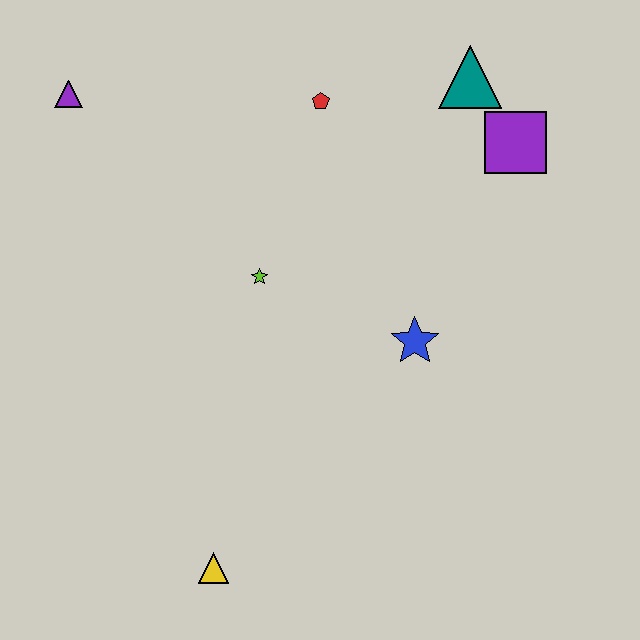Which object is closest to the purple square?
The teal triangle is closest to the purple square.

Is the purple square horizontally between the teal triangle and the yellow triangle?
No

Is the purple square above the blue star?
Yes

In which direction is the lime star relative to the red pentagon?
The lime star is below the red pentagon.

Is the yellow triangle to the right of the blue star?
No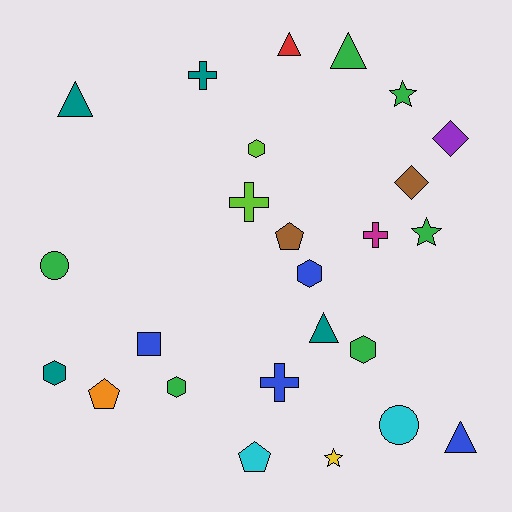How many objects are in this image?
There are 25 objects.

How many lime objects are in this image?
There are 2 lime objects.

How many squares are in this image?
There is 1 square.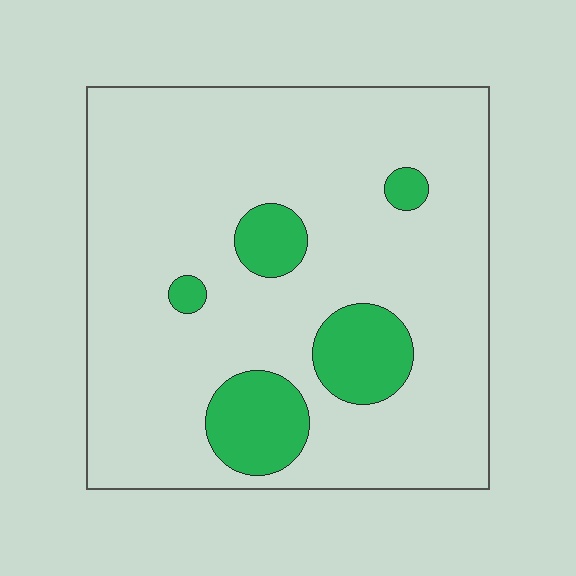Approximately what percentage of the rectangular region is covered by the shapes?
Approximately 15%.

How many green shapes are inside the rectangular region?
5.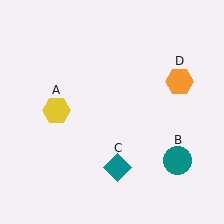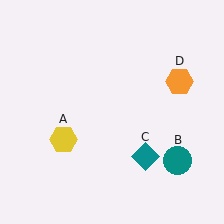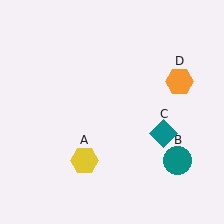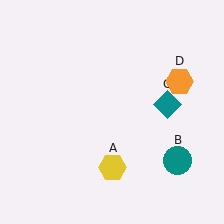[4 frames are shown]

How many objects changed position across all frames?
2 objects changed position: yellow hexagon (object A), teal diamond (object C).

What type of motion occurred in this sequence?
The yellow hexagon (object A), teal diamond (object C) rotated counterclockwise around the center of the scene.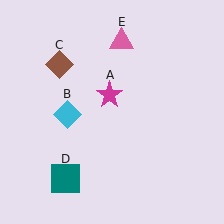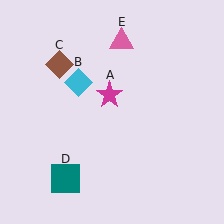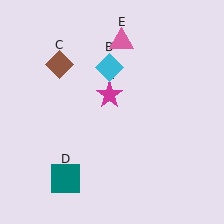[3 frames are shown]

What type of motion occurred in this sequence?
The cyan diamond (object B) rotated clockwise around the center of the scene.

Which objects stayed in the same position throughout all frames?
Magenta star (object A) and brown diamond (object C) and teal square (object D) and pink triangle (object E) remained stationary.